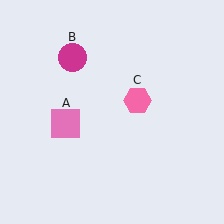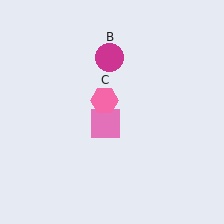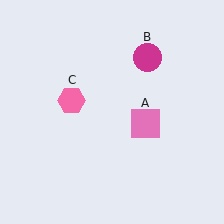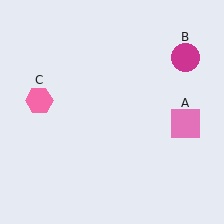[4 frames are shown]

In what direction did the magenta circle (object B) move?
The magenta circle (object B) moved right.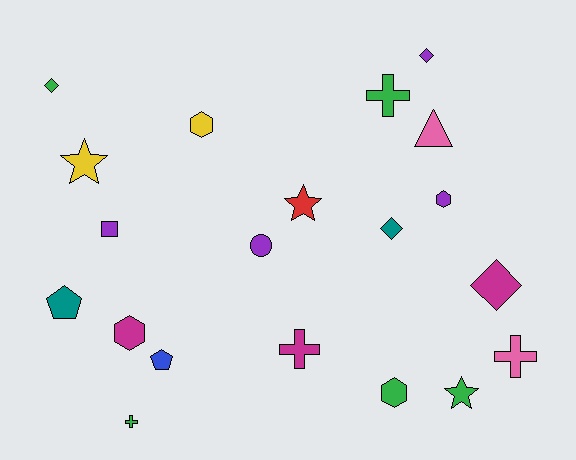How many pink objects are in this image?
There are 2 pink objects.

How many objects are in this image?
There are 20 objects.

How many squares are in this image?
There is 1 square.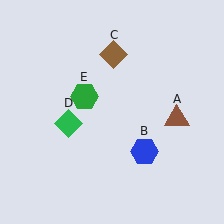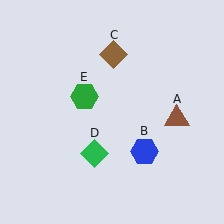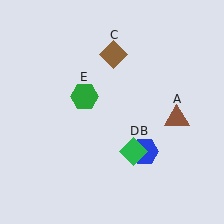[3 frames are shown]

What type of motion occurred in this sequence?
The green diamond (object D) rotated counterclockwise around the center of the scene.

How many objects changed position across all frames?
1 object changed position: green diamond (object D).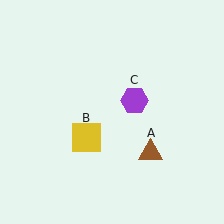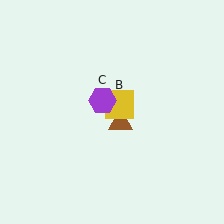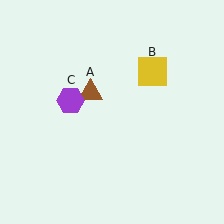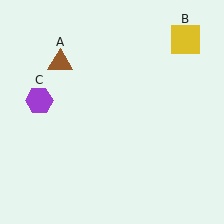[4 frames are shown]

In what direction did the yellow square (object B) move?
The yellow square (object B) moved up and to the right.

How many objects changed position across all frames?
3 objects changed position: brown triangle (object A), yellow square (object B), purple hexagon (object C).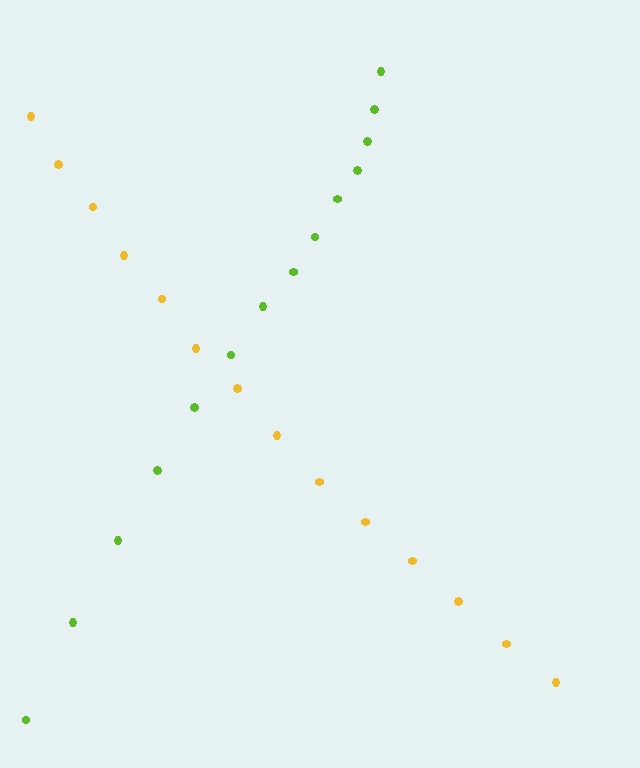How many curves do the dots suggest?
There are 2 distinct paths.